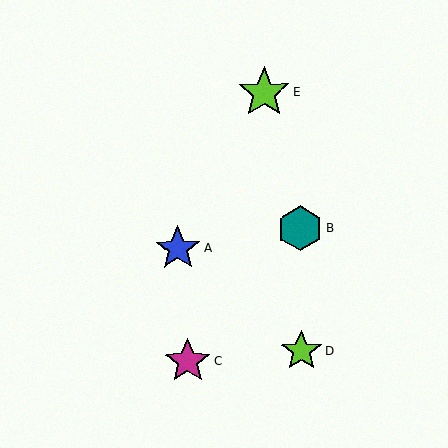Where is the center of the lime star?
The center of the lime star is at (264, 92).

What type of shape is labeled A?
Shape A is a blue star.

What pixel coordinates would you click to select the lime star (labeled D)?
Click at (301, 351) to select the lime star D.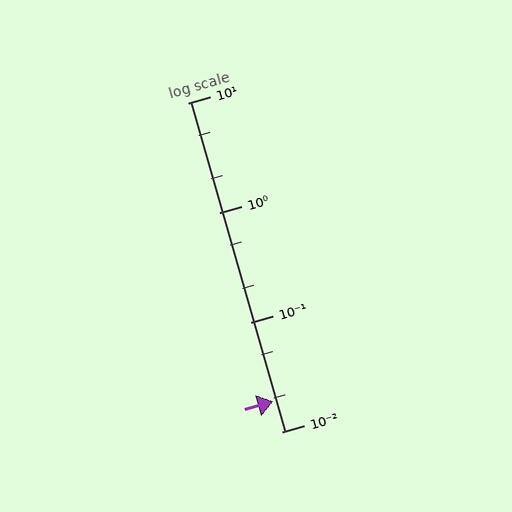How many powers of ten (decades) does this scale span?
The scale spans 3 decades, from 0.01 to 10.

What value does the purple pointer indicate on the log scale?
The pointer indicates approximately 0.019.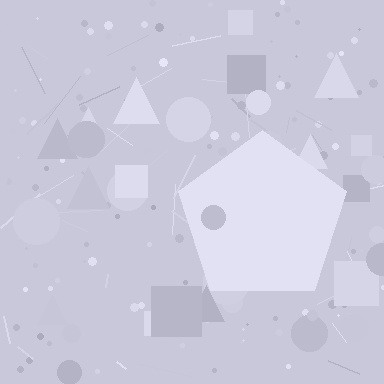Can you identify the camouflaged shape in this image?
The camouflaged shape is a pentagon.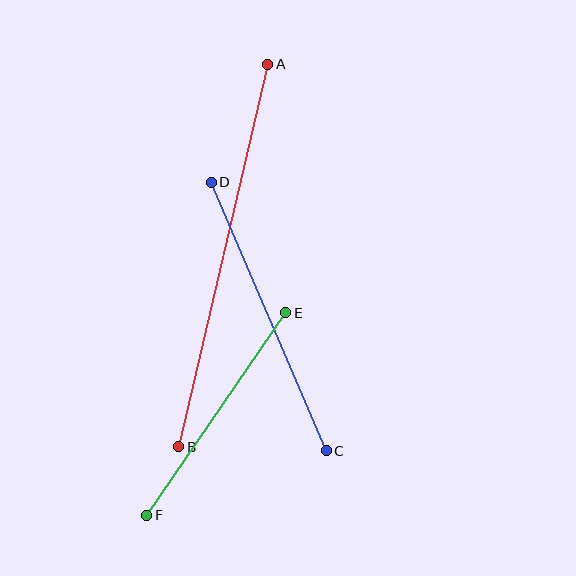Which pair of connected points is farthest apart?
Points A and B are farthest apart.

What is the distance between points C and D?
The distance is approximately 292 pixels.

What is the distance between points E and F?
The distance is approximately 245 pixels.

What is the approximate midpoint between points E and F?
The midpoint is at approximately (216, 414) pixels.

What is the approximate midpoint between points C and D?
The midpoint is at approximately (269, 317) pixels.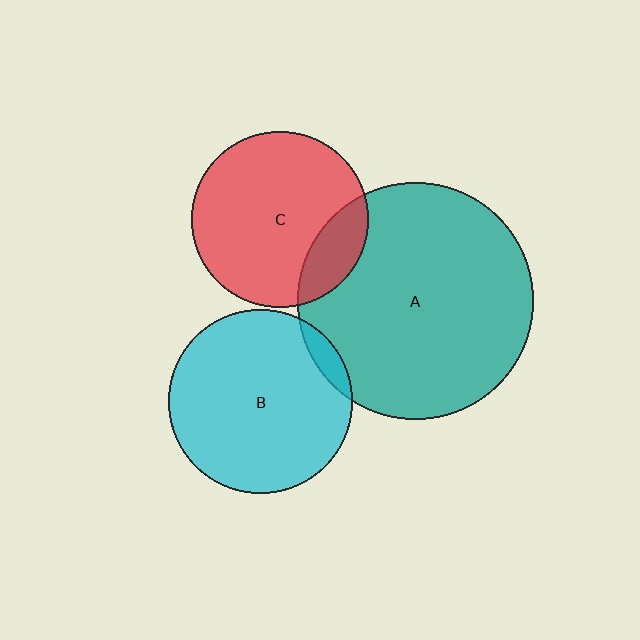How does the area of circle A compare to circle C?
Approximately 1.8 times.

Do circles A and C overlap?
Yes.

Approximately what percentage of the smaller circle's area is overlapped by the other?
Approximately 20%.